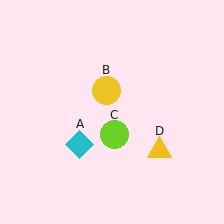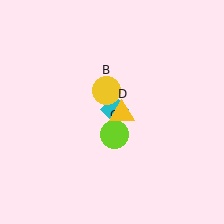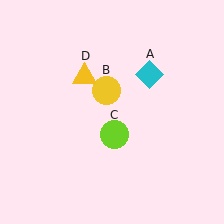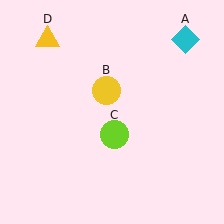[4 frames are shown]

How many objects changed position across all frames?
2 objects changed position: cyan diamond (object A), yellow triangle (object D).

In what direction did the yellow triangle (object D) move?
The yellow triangle (object D) moved up and to the left.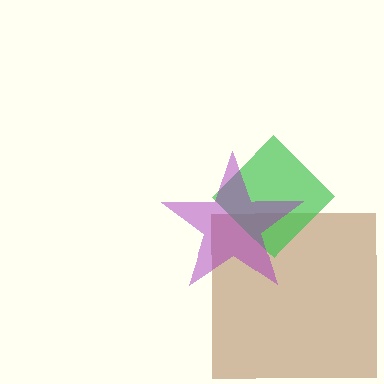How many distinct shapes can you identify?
There are 3 distinct shapes: a brown square, a green diamond, a purple star.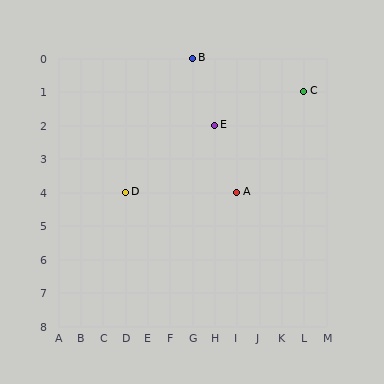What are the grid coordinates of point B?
Point B is at grid coordinates (G, 0).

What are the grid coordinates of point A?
Point A is at grid coordinates (I, 4).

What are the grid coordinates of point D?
Point D is at grid coordinates (D, 4).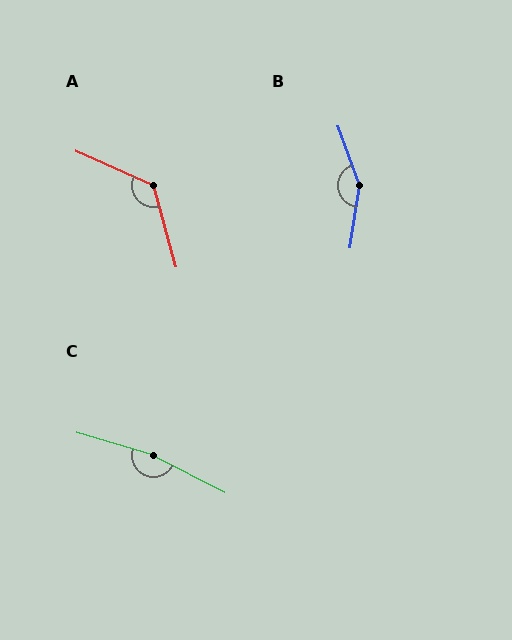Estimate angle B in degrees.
Approximately 152 degrees.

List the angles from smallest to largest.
A (130°), B (152°), C (169°).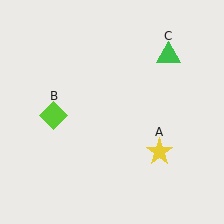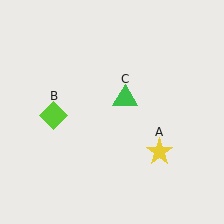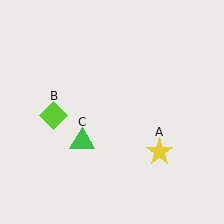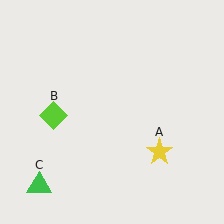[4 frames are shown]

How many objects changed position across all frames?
1 object changed position: green triangle (object C).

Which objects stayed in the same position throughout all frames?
Yellow star (object A) and lime diamond (object B) remained stationary.